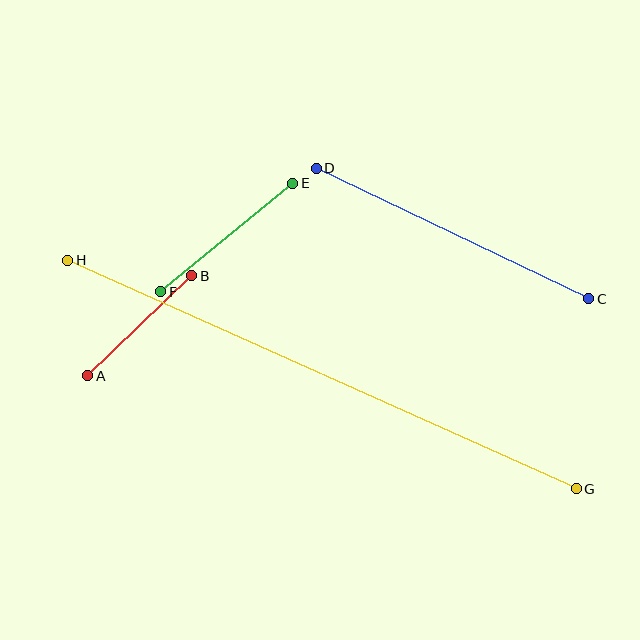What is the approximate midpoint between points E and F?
The midpoint is at approximately (227, 238) pixels.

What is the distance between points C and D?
The distance is approximately 302 pixels.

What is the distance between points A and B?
The distance is approximately 144 pixels.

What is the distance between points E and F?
The distance is approximately 171 pixels.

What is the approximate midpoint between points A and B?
The midpoint is at approximately (140, 326) pixels.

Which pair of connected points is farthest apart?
Points G and H are farthest apart.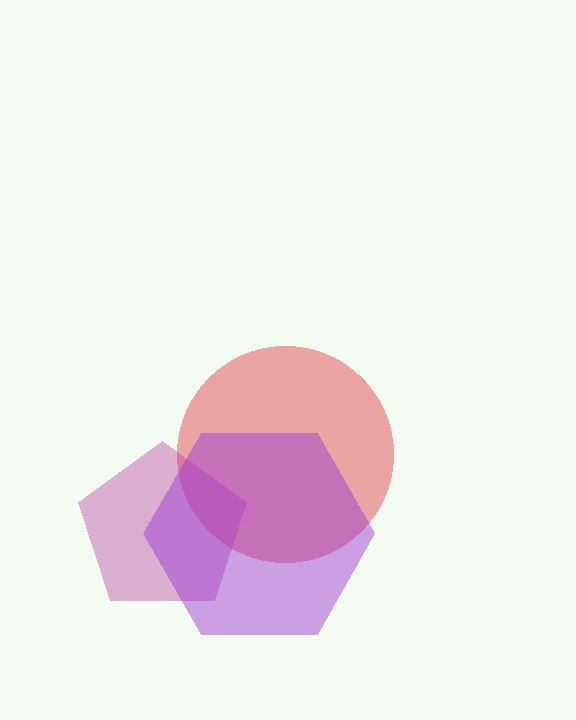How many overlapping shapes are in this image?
There are 3 overlapping shapes in the image.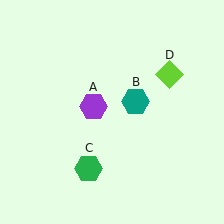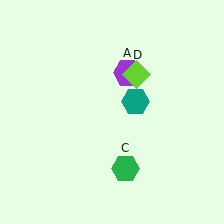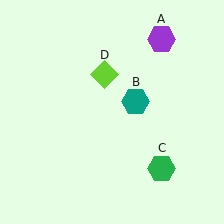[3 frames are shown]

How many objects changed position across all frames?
3 objects changed position: purple hexagon (object A), green hexagon (object C), lime diamond (object D).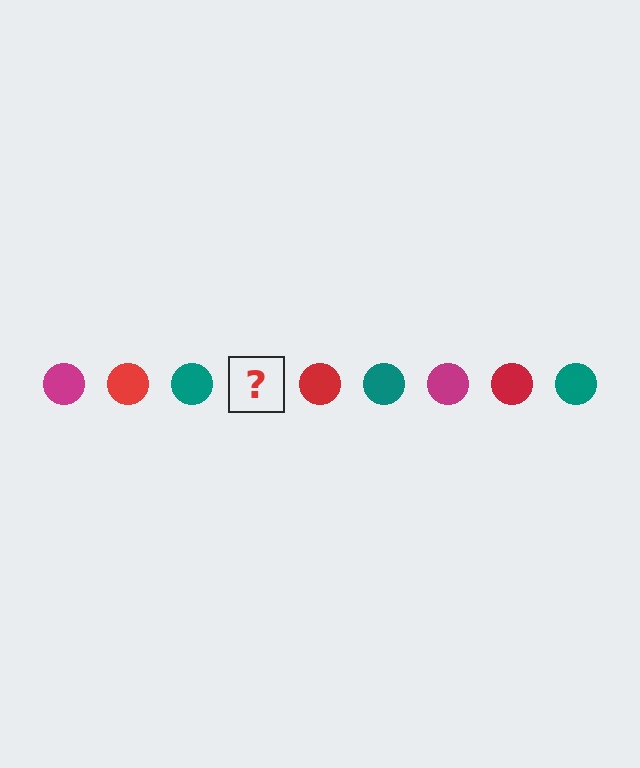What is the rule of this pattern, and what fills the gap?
The rule is that the pattern cycles through magenta, red, teal circles. The gap should be filled with a magenta circle.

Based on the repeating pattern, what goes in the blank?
The blank should be a magenta circle.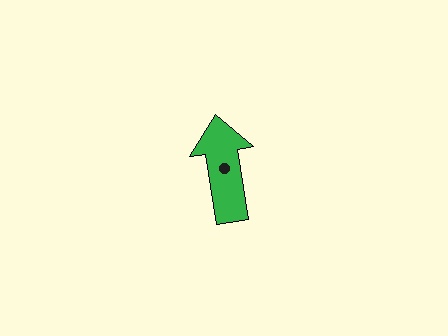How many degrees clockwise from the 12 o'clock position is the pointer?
Approximately 351 degrees.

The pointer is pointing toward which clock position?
Roughly 12 o'clock.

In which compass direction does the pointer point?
North.